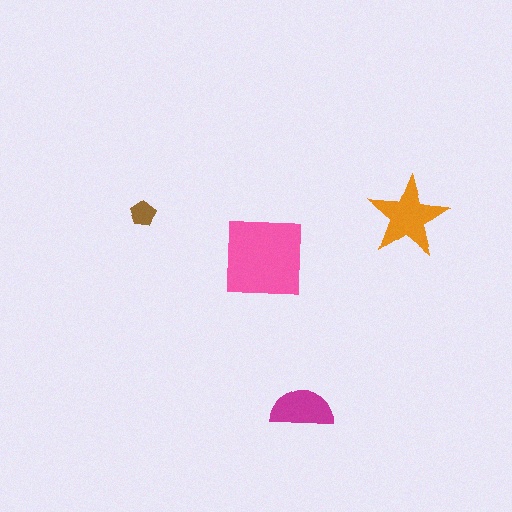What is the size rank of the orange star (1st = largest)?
2nd.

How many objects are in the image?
There are 4 objects in the image.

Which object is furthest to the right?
The orange star is rightmost.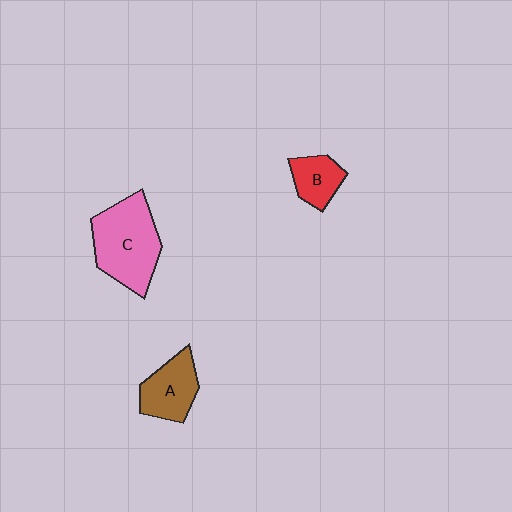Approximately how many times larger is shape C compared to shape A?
Approximately 1.7 times.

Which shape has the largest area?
Shape C (pink).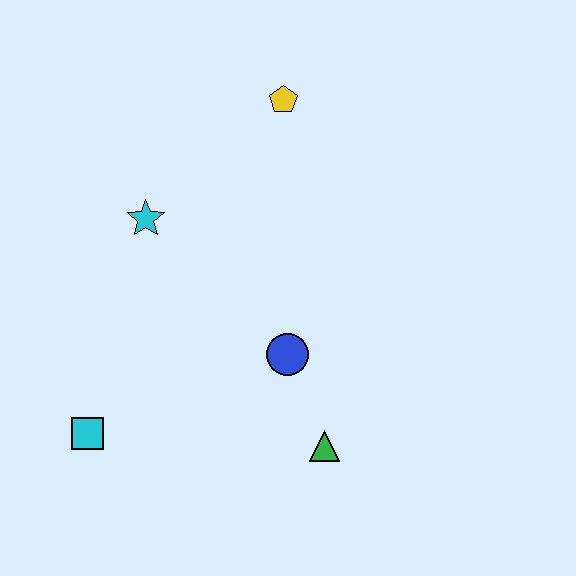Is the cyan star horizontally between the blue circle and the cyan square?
Yes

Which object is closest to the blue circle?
The green triangle is closest to the blue circle.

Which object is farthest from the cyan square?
The yellow pentagon is farthest from the cyan square.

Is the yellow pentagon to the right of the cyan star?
Yes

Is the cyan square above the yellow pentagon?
No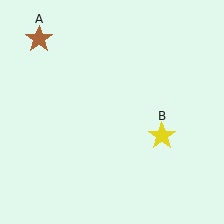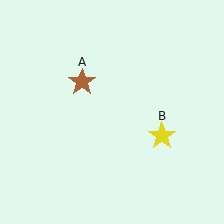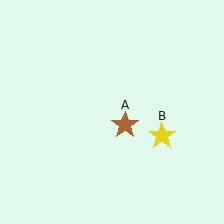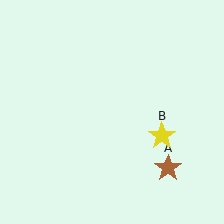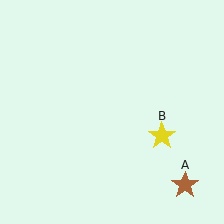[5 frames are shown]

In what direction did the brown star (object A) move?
The brown star (object A) moved down and to the right.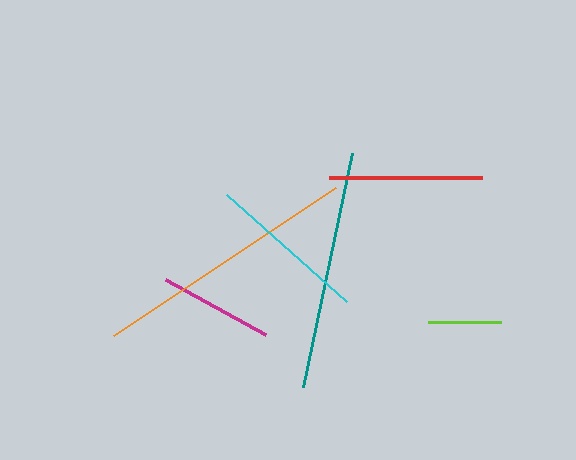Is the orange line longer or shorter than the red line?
The orange line is longer than the red line.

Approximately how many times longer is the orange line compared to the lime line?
The orange line is approximately 3.7 times the length of the lime line.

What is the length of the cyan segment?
The cyan segment is approximately 161 pixels long.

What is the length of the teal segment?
The teal segment is approximately 239 pixels long.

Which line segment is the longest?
The orange line is the longest at approximately 267 pixels.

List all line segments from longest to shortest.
From longest to shortest: orange, teal, cyan, red, magenta, lime.